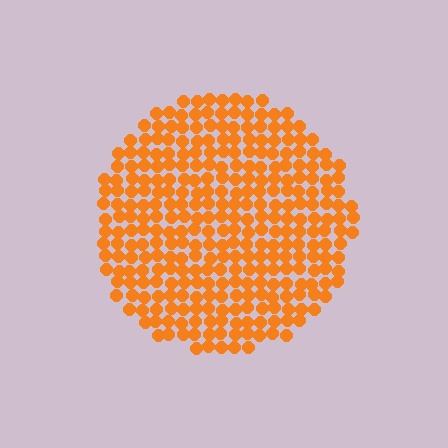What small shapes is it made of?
It is made of small circles.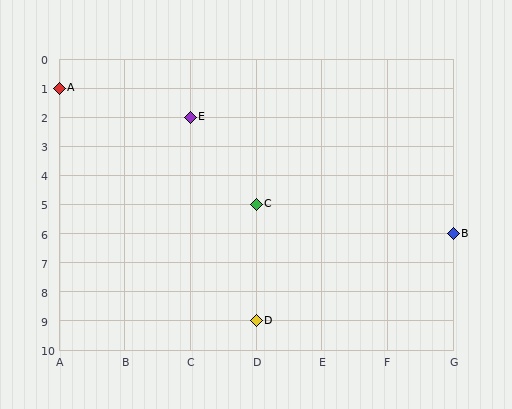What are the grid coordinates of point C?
Point C is at grid coordinates (D, 5).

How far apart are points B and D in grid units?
Points B and D are 3 columns and 3 rows apart (about 4.2 grid units diagonally).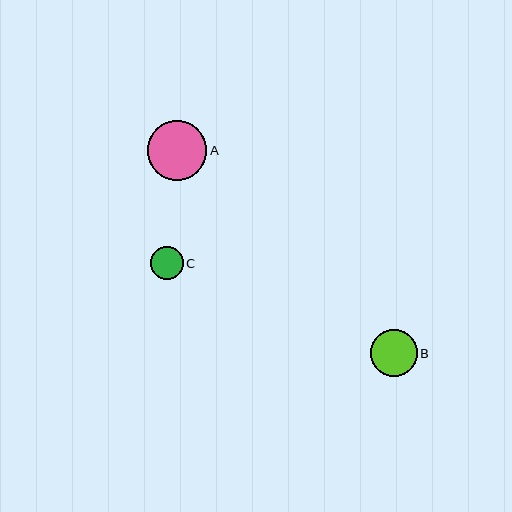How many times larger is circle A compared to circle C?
Circle A is approximately 1.8 times the size of circle C.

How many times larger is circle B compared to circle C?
Circle B is approximately 1.4 times the size of circle C.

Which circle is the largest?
Circle A is the largest with a size of approximately 60 pixels.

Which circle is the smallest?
Circle C is the smallest with a size of approximately 33 pixels.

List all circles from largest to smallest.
From largest to smallest: A, B, C.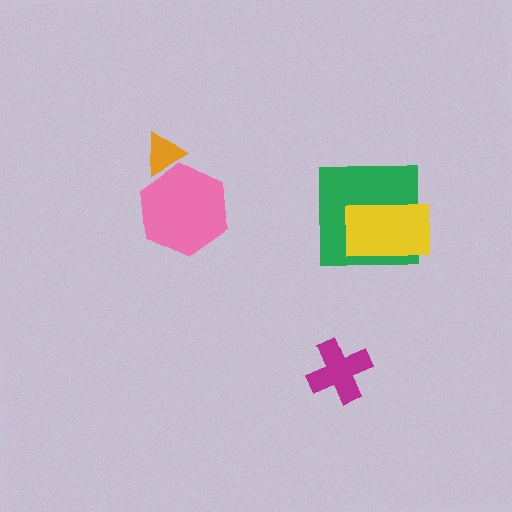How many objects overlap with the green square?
1 object overlaps with the green square.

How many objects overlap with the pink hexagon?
1 object overlaps with the pink hexagon.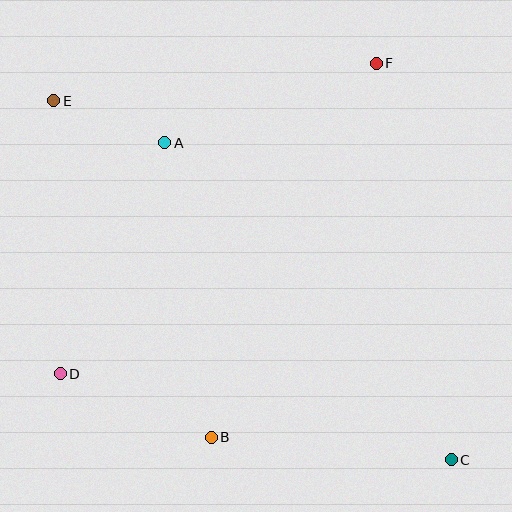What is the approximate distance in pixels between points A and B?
The distance between A and B is approximately 298 pixels.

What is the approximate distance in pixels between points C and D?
The distance between C and D is approximately 400 pixels.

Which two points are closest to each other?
Points A and E are closest to each other.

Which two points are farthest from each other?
Points C and E are farthest from each other.